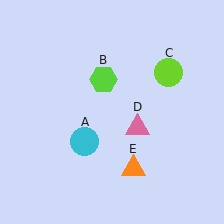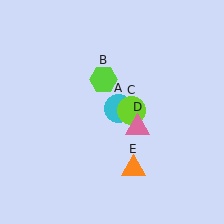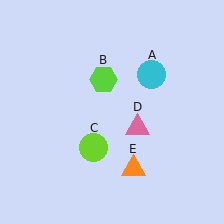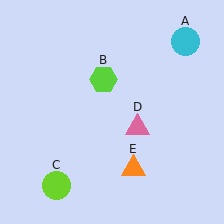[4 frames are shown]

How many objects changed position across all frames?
2 objects changed position: cyan circle (object A), lime circle (object C).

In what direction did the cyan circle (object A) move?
The cyan circle (object A) moved up and to the right.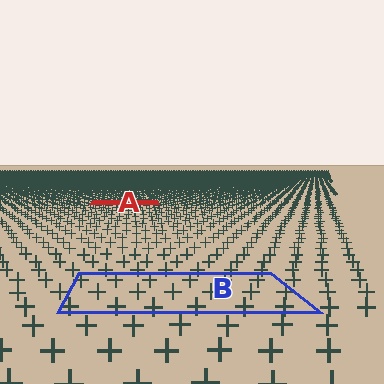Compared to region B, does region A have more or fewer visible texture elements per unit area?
Region A has more texture elements per unit area — they are packed more densely because it is farther away.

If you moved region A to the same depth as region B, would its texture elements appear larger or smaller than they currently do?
They would appear larger. At a closer depth, the same texture elements are projected at a bigger on-screen size.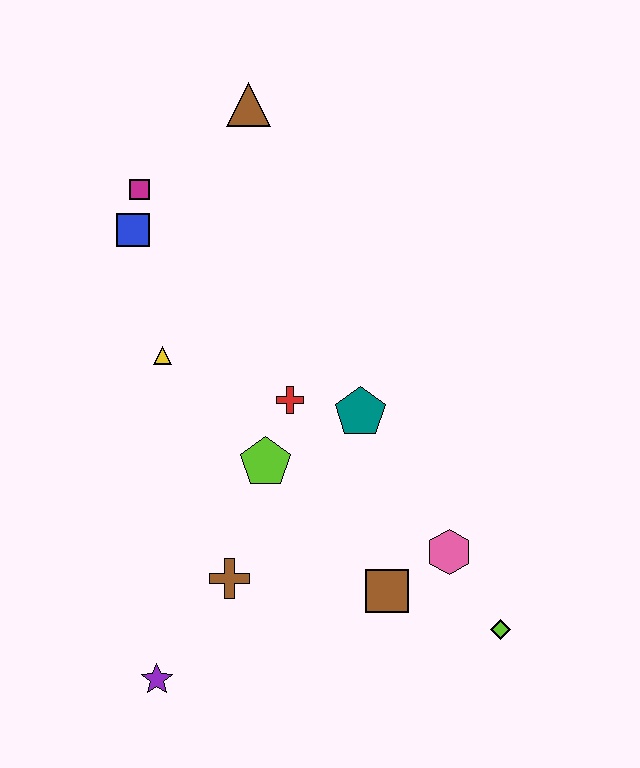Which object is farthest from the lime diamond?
The brown triangle is farthest from the lime diamond.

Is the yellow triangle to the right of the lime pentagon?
No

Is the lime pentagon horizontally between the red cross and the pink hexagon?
No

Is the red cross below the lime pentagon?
No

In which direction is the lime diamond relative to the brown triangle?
The lime diamond is below the brown triangle.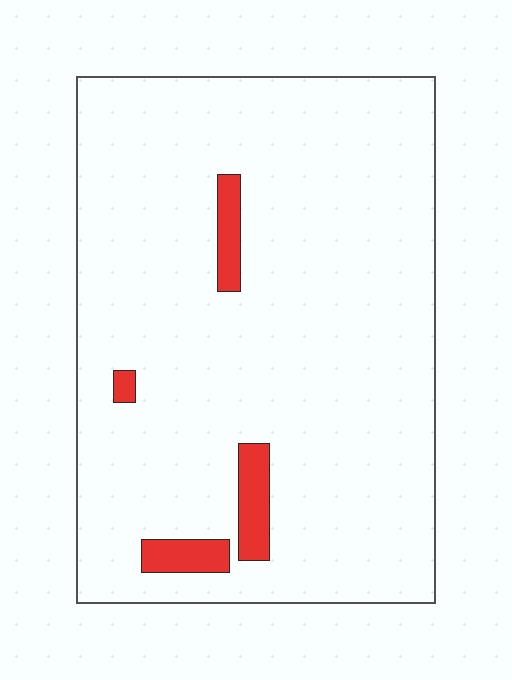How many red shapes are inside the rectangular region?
4.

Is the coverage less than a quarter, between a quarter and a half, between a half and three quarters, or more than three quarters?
Less than a quarter.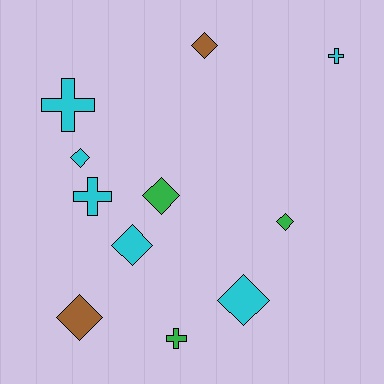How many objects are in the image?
There are 11 objects.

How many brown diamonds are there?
There are 2 brown diamonds.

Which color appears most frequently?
Cyan, with 6 objects.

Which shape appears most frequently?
Diamond, with 7 objects.